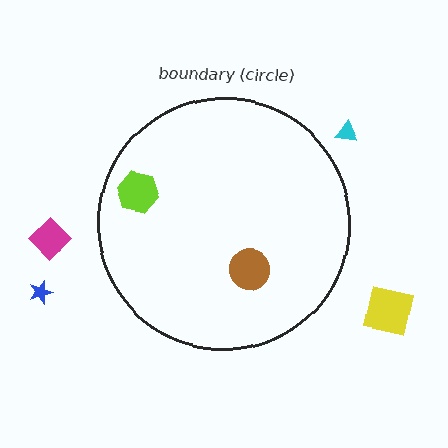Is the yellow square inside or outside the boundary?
Outside.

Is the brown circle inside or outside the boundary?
Inside.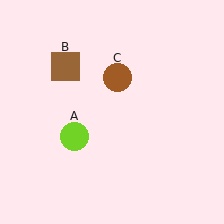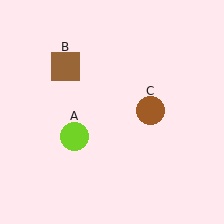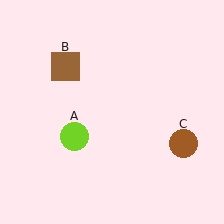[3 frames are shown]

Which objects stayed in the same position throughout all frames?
Lime circle (object A) and brown square (object B) remained stationary.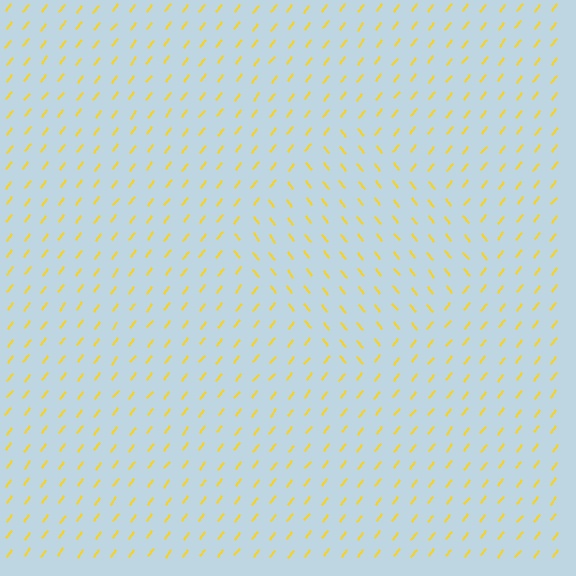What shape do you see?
I see a diamond.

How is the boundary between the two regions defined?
The boundary is defined purely by a change in line orientation (approximately 75 degrees difference). All lines are the same color and thickness.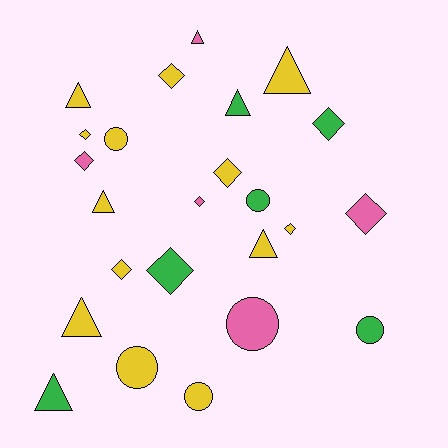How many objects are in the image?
There are 24 objects.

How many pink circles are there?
There is 1 pink circle.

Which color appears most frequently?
Yellow, with 13 objects.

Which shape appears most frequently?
Diamond, with 10 objects.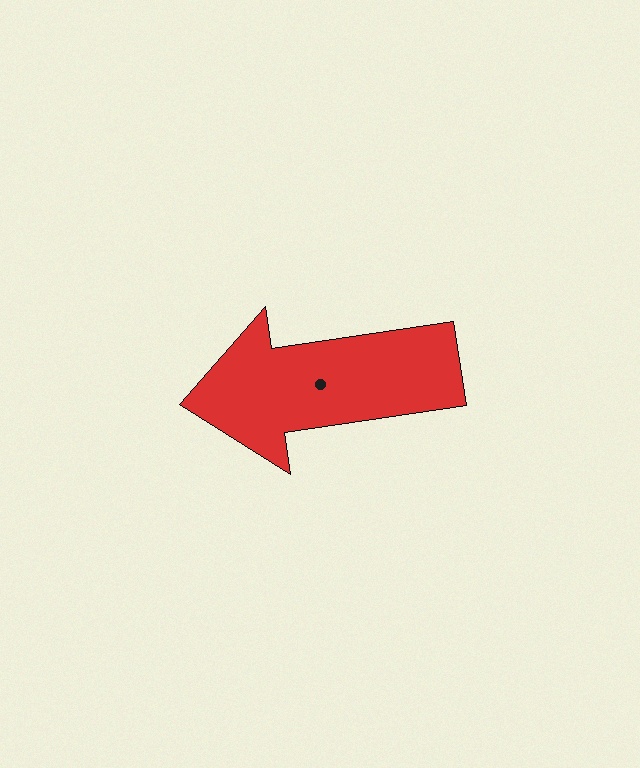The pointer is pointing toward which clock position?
Roughly 9 o'clock.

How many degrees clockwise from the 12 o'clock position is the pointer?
Approximately 262 degrees.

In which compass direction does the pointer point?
West.